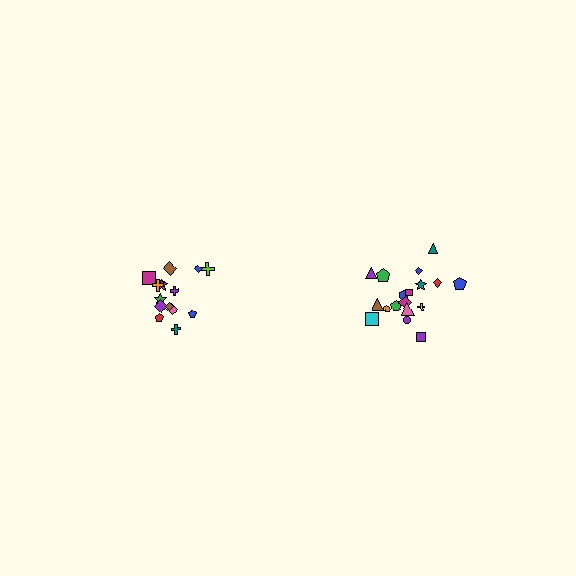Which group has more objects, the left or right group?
The right group.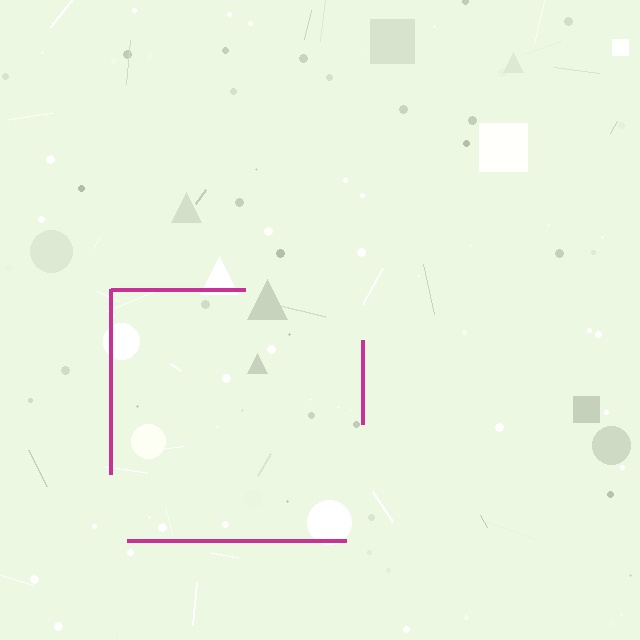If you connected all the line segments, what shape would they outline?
They would outline a square.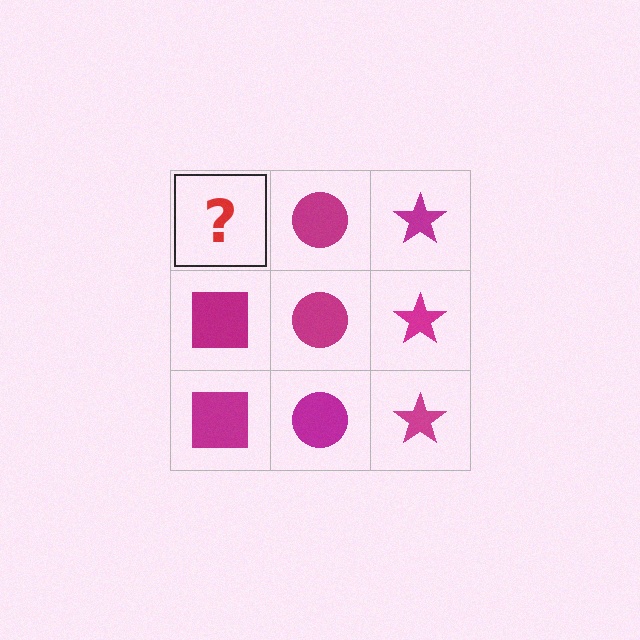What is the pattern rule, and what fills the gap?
The rule is that each column has a consistent shape. The gap should be filled with a magenta square.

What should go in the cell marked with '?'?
The missing cell should contain a magenta square.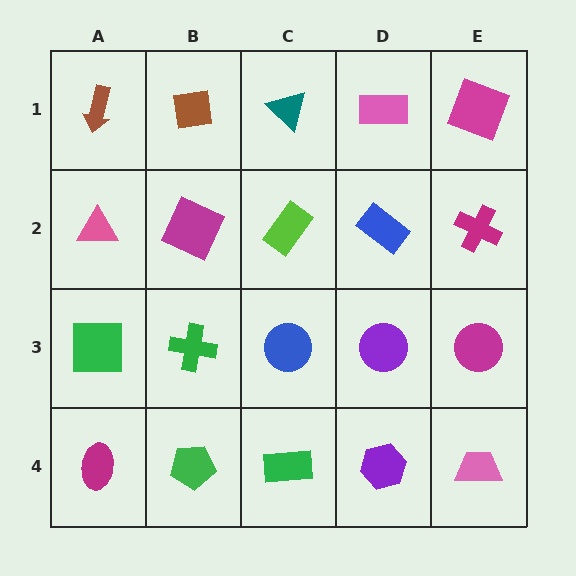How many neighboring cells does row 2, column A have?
3.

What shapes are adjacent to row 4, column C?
A blue circle (row 3, column C), a green pentagon (row 4, column B), a purple hexagon (row 4, column D).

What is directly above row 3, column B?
A magenta square.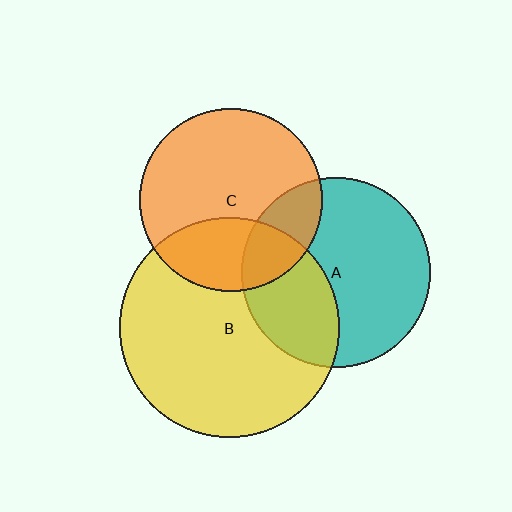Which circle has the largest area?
Circle B (yellow).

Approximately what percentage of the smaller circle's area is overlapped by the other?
Approximately 35%.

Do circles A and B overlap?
Yes.